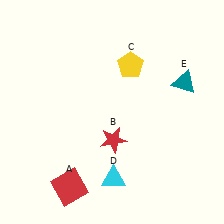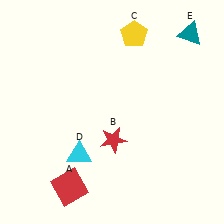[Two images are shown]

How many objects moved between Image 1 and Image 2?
3 objects moved between the two images.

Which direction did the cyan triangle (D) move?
The cyan triangle (D) moved left.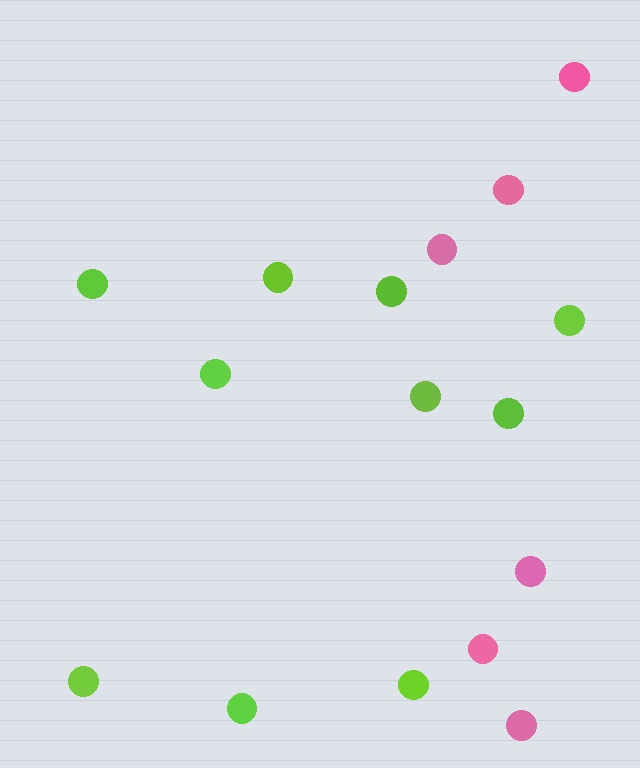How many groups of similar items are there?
There are 2 groups: one group of pink circles (6) and one group of lime circles (10).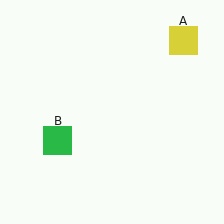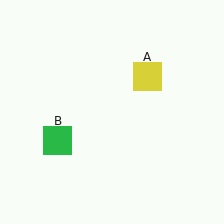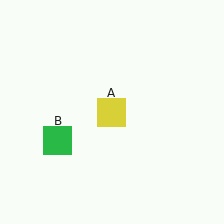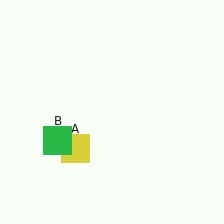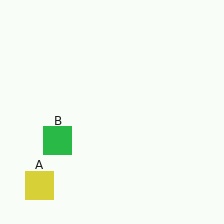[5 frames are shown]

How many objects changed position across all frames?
1 object changed position: yellow square (object A).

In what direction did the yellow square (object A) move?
The yellow square (object A) moved down and to the left.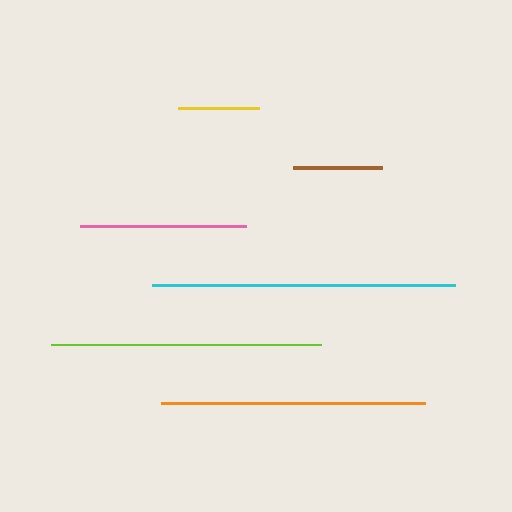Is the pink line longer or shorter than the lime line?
The lime line is longer than the pink line.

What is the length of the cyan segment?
The cyan segment is approximately 303 pixels long.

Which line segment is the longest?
The cyan line is the longest at approximately 303 pixels.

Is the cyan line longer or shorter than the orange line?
The cyan line is longer than the orange line.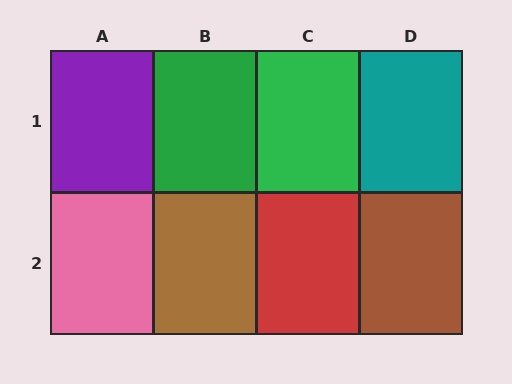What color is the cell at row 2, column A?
Pink.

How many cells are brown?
2 cells are brown.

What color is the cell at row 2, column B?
Brown.